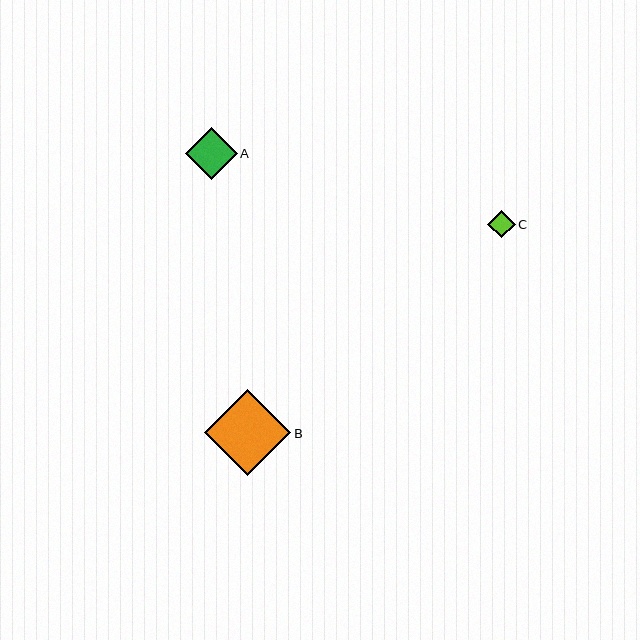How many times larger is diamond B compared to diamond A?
Diamond B is approximately 1.7 times the size of diamond A.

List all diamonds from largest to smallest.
From largest to smallest: B, A, C.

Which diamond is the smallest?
Diamond C is the smallest with a size of approximately 27 pixels.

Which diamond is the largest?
Diamond B is the largest with a size of approximately 86 pixels.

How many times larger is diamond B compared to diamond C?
Diamond B is approximately 3.1 times the size of diamond C.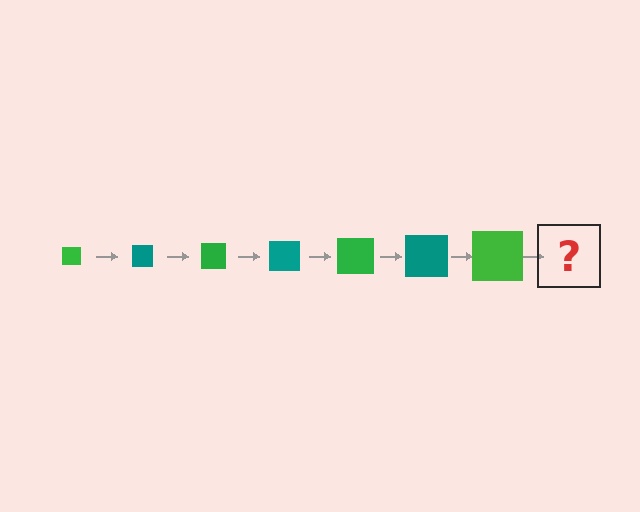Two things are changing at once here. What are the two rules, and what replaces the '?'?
The two rules are that the square grows larger each step and the color cycles through green and teal. The '?' should be a teal square, larger than the previous one.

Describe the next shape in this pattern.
It should be a teal square, larger than the previous one.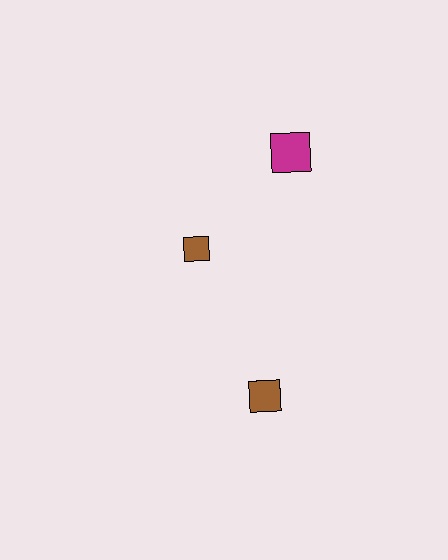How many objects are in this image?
There are 3 objects.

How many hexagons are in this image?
There are no hexagons.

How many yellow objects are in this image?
There are no yellow objects.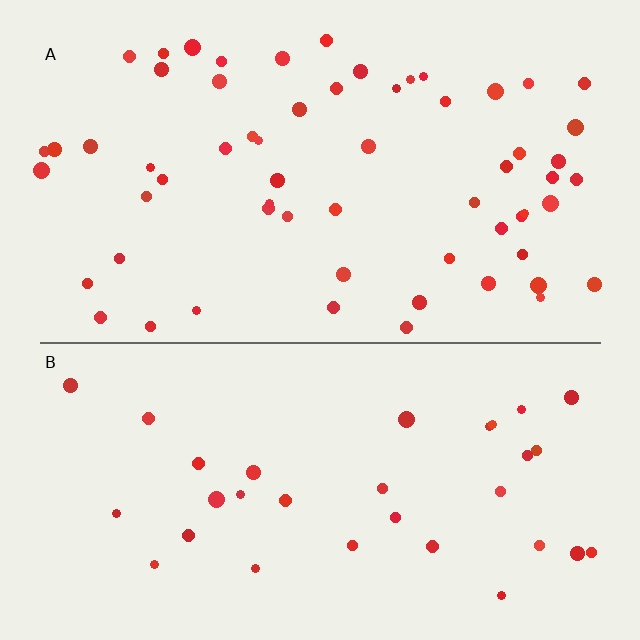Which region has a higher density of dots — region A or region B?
A (the top).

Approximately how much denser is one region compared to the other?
Approximately 1.9× — region A over region B.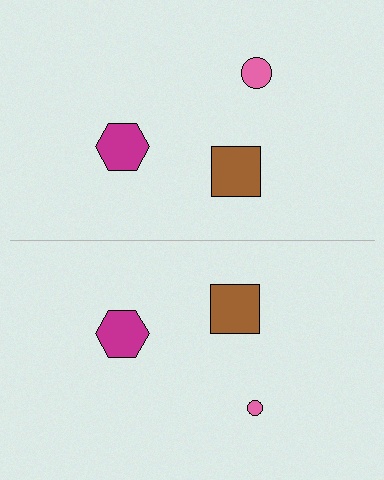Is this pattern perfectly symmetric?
No, the pattern is not perfectly symmetric. The pink circle on the bottom side has a different size than its mirror counterpart.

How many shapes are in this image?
There are 6 shapes in this image.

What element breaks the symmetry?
The pink circle on the bottom side has a different size than its mirror counterpart.